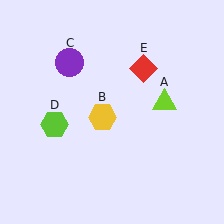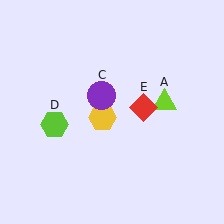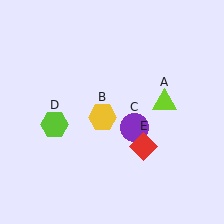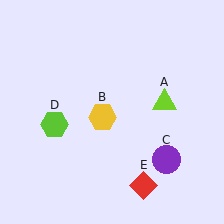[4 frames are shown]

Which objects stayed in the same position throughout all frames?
Lime triangle (object A) and yellow hexagon (object B) and lime hexagon (object D) remained stationary.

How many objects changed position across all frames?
2 objects changed position: purple circle (object C), red diamond (object E).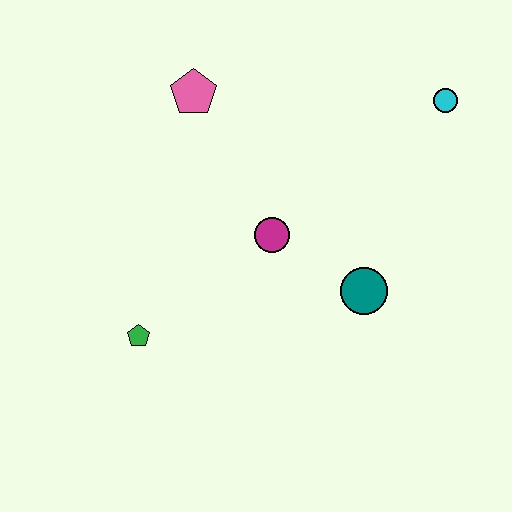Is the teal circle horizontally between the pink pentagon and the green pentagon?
No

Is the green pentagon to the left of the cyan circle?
Yes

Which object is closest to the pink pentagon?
The magenta circle is closest to the pink pentagon.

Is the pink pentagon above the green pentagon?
Yes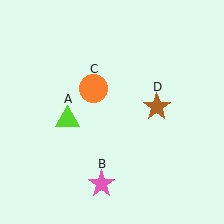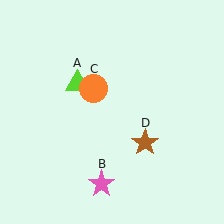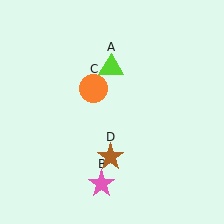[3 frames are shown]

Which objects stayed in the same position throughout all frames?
Pink star (object B) and orange circle (object C) remained stationary.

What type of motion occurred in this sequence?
The lime triangle (object A), brown star (object D) rotated clockwise around the center of the scene.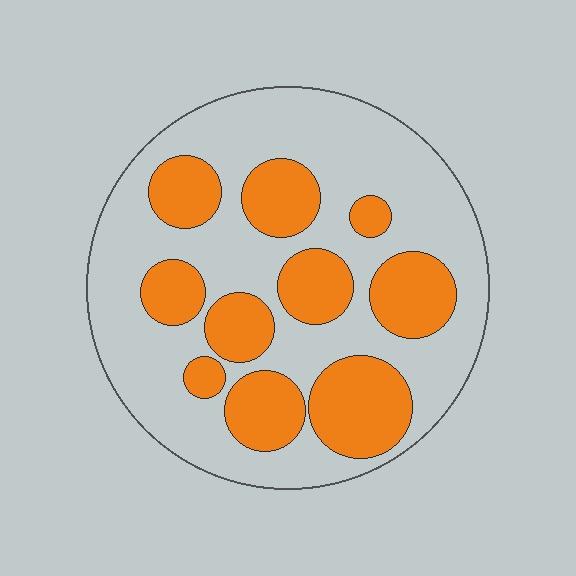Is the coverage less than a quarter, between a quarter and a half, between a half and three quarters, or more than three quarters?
Between a quarter and a half.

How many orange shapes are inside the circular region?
10.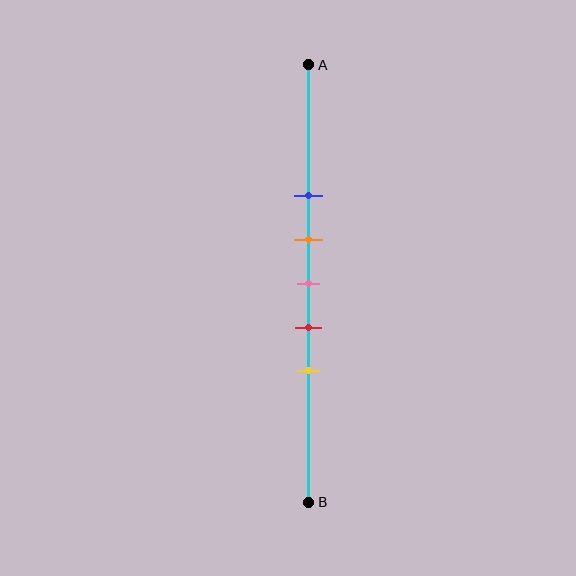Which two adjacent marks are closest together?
The orange and pink marks are the closest adjacent pair.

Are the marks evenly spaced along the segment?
Yes, the marks are approximately evenly spaced.